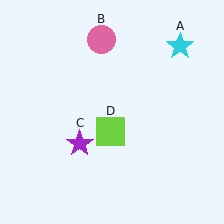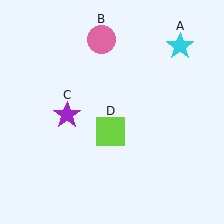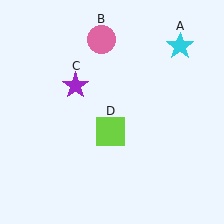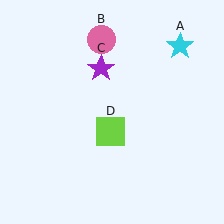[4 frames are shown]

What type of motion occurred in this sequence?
The purple star (object C) rotated clockwise around the center of the scene.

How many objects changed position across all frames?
1 object changed position: purple star (object C).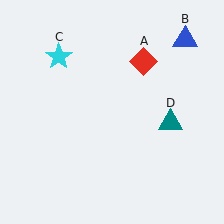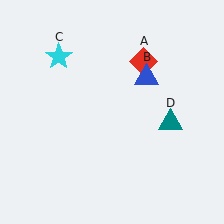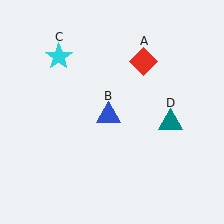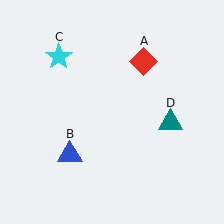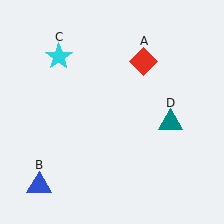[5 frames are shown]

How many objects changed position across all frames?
1 object changed position: blue triangle (object B).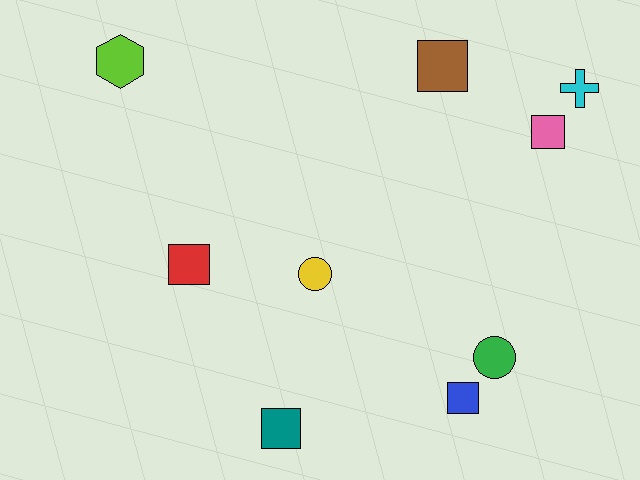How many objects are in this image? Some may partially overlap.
There are 9 objects.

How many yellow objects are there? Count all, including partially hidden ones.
There is 1 yellow object.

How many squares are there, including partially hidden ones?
There are 5 squares.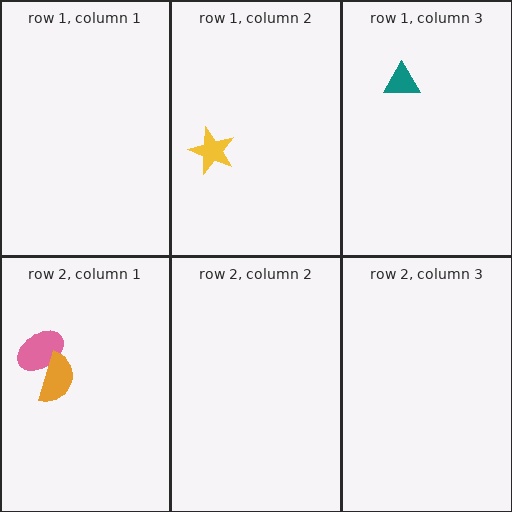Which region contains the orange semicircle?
The row 2, column 1 region.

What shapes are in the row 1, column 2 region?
The yellow star.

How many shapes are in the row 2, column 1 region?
2.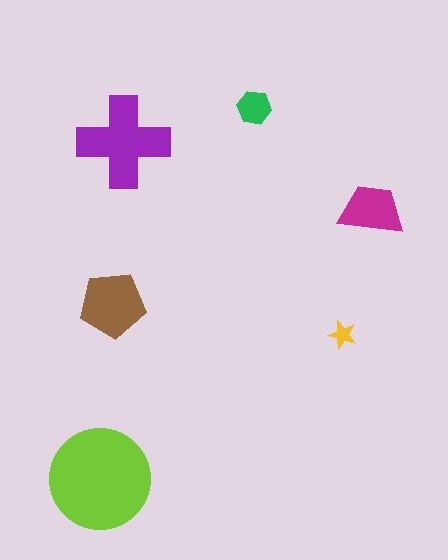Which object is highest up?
The green hexagon is topmost.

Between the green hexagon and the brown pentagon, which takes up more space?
The brown pentagon.